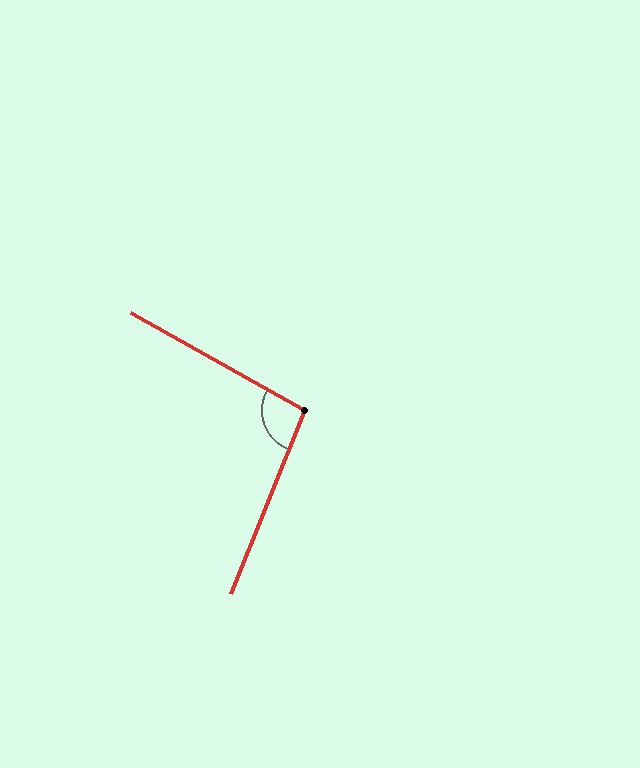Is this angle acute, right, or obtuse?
It is obtuse.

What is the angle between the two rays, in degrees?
Approximately 98 degrees.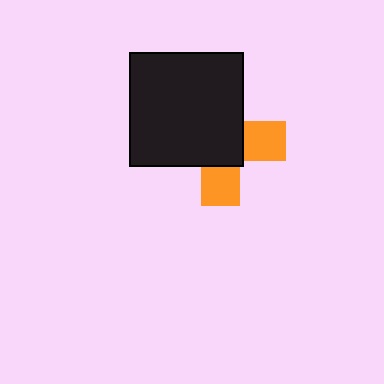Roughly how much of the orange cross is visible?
A small part of it is visible (roughly 36%).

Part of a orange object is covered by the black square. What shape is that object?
It is a cross.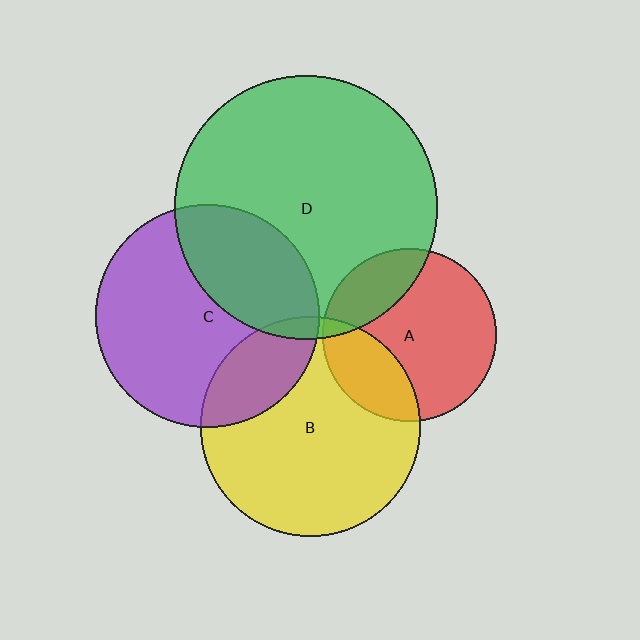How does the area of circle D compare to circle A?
Approximately 2.3 times.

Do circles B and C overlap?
Yes.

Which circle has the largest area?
Circle D (green).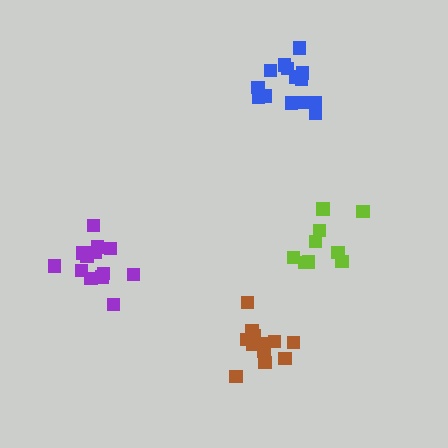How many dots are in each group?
Group 1: 13 dots, Group 2: 14 dots, Group 3: 9 dots, Group 4: 13 dots (49 total).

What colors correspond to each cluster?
The clusters are colored: purple, blue, lime, brown.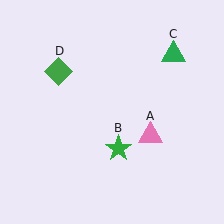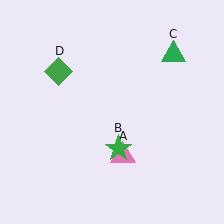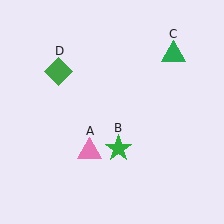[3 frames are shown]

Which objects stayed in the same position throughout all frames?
Green star (object B) and green triangle (object C) and green diamond (object D) remained stationary.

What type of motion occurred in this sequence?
The pink triangle (object A) rotated clockwise around the center of the scene.